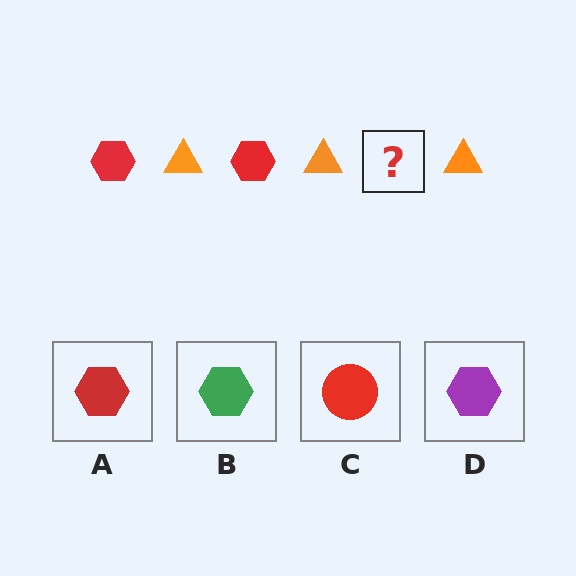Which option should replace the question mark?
Option A.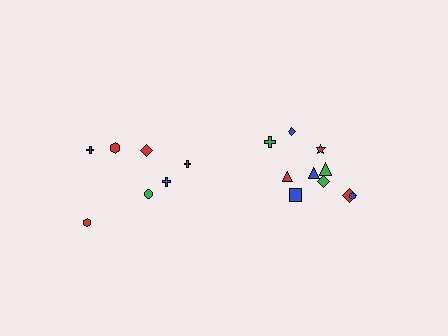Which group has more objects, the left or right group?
The right group.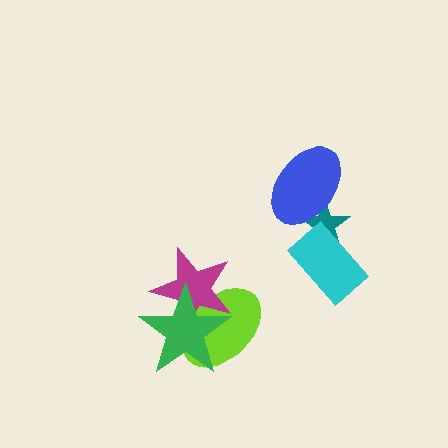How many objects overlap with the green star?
2 objects overlap with the green star.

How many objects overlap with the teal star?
2 objects overlap with the teal star.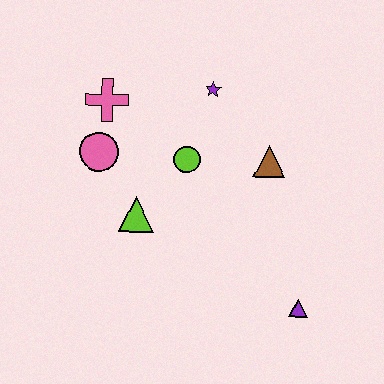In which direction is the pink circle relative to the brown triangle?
The pink circle is to the left of the brown triangle.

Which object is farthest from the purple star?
The purple triangle is farthest from the purple star.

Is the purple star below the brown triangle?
No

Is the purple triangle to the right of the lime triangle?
Yes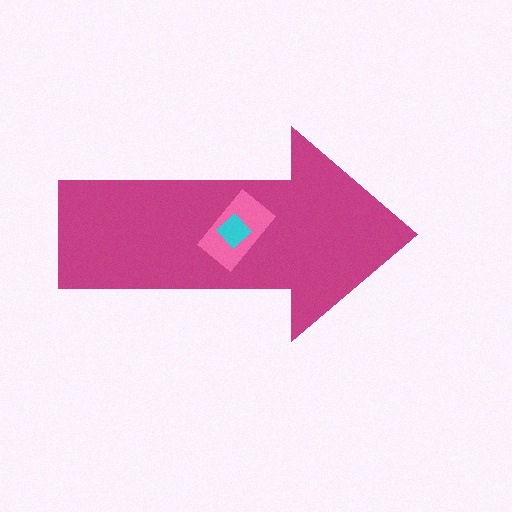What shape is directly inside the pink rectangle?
The cyan diamond.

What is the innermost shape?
The cyan diamond.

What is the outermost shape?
The magenta arrow.